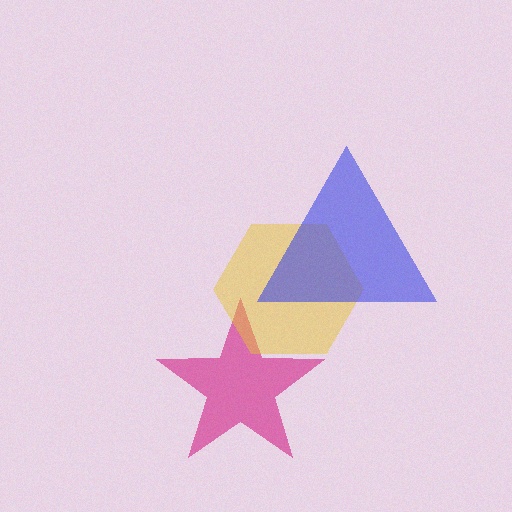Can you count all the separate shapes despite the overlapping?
Yes, there are 3 separate shapes.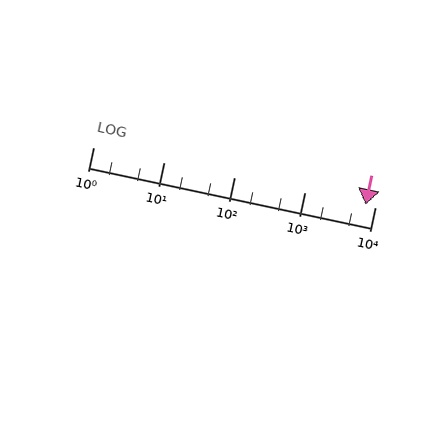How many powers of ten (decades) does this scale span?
The scale spans 4 decades, from 1 to 10000.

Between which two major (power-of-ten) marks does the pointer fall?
The pointer is between 1000 and 10000.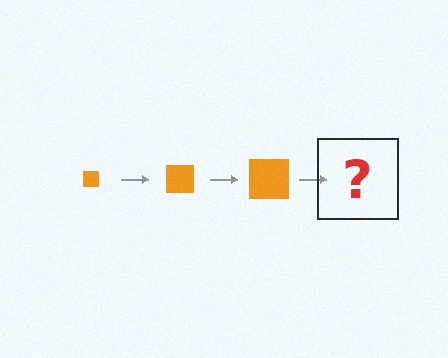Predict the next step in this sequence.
The next step is an orange square, larger than the previous one.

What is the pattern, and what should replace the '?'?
The pattern is that the square gets progressively larger each step. The '?' should be an orange square, larger than the previous one.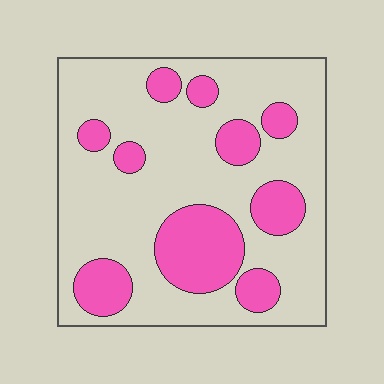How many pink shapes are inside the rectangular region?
10.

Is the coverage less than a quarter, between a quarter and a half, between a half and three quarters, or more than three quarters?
Between a quarter and a half.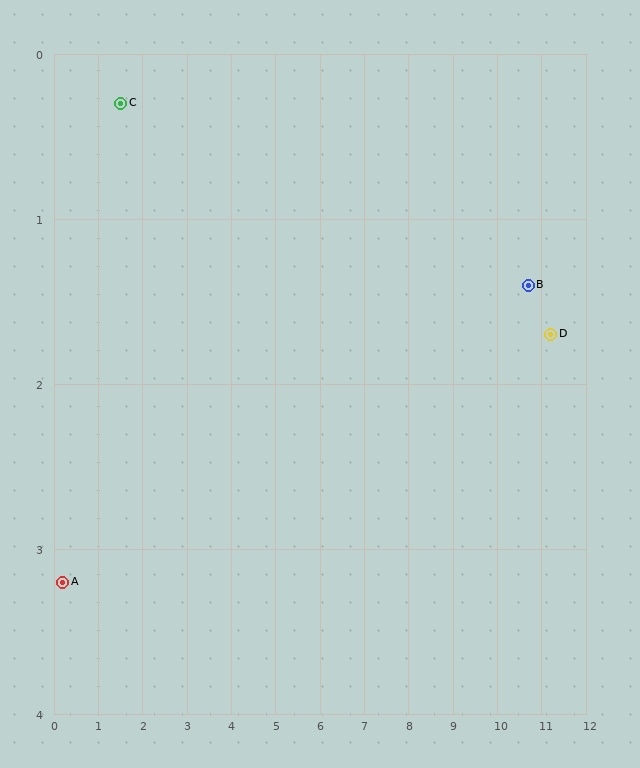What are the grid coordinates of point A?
Point A is at approximately (0.2, 3.2).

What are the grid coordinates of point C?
Point C is at approximately (1.5, 0.3).